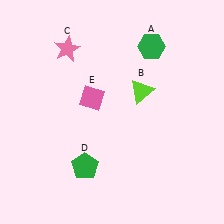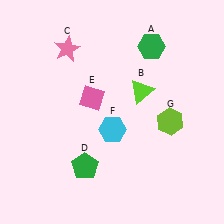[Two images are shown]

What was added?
A cyan hexagon (F), a lime hexagon (G) were added in Image 2.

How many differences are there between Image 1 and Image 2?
There are 2 differences between the two images.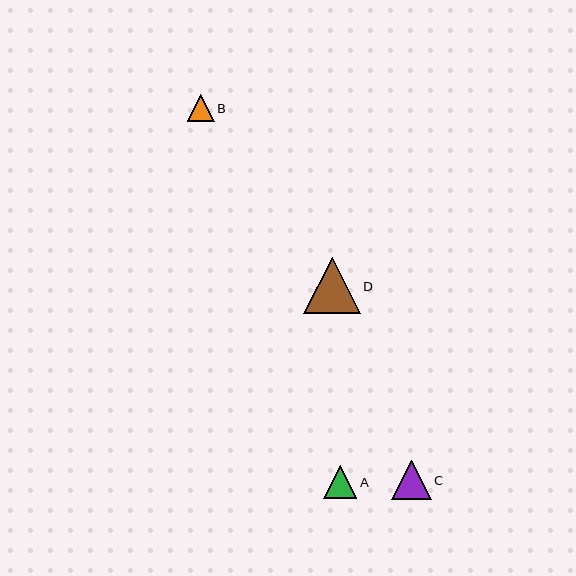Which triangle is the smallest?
Triangle B is the smallest with a size of approximately 26 pixels.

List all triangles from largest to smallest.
From largest to smallest: D, C, A, B.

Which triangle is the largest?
Triangle D is the largest with a size of approximately 56 pixels.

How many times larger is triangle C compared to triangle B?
Triangle C is approximately 1.5 times the size of triangle B.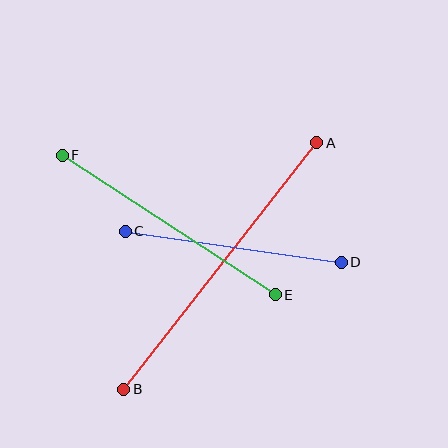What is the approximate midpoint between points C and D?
The midpoint is at approximately (233, 247) pixels.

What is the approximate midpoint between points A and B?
The midpoint is at approximately (220, 266) pixels.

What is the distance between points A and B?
The distance is approximately 313 pixels.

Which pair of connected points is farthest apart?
Points A and B are farthest apart.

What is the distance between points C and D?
The distance is approximately 218 pixels.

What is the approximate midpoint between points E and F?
The midpoint is at approximately (169, 225) pixels.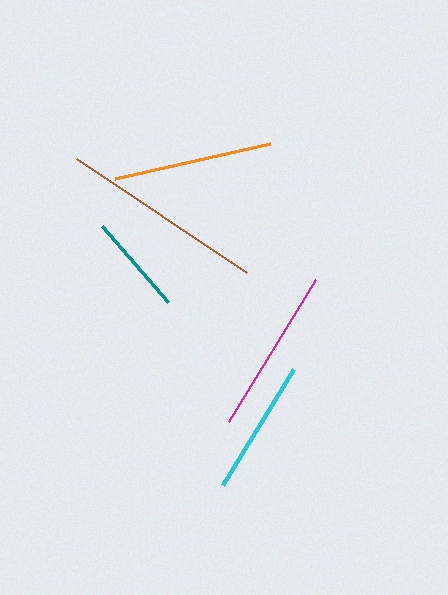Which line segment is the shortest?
The teal line is the shortest at approximately 101 pixels.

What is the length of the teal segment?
The teal segment is approximately 101 pixels long.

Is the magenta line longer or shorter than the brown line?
The brown line is longer than the magenta line.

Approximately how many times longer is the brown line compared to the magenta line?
The brown line is approximately 1.2 times the length of the magenta line.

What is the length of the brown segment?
The brown segment is approximately 205 pixels long.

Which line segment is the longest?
The brown line is the longest at approximately 205 pixels.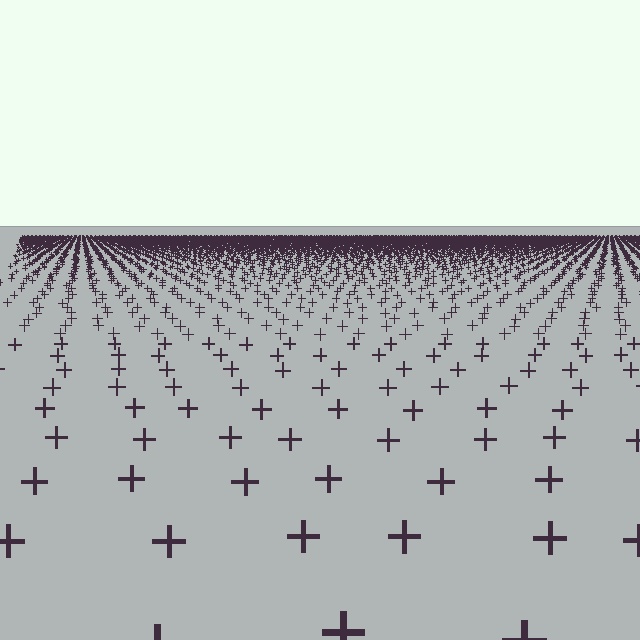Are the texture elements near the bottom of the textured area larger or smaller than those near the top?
Larger. Near the bottom, elements are closer to the viewer and appear at a bigger on-screen size.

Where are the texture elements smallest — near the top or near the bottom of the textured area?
Near the top.